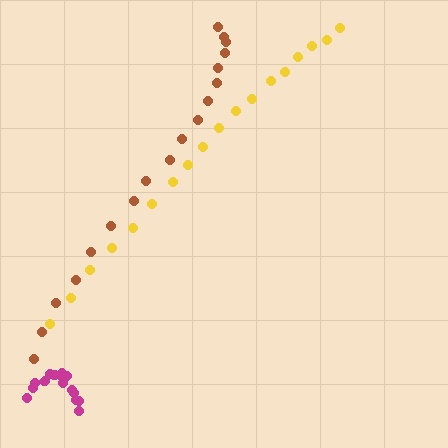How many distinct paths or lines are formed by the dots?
There are 3 distinct paths.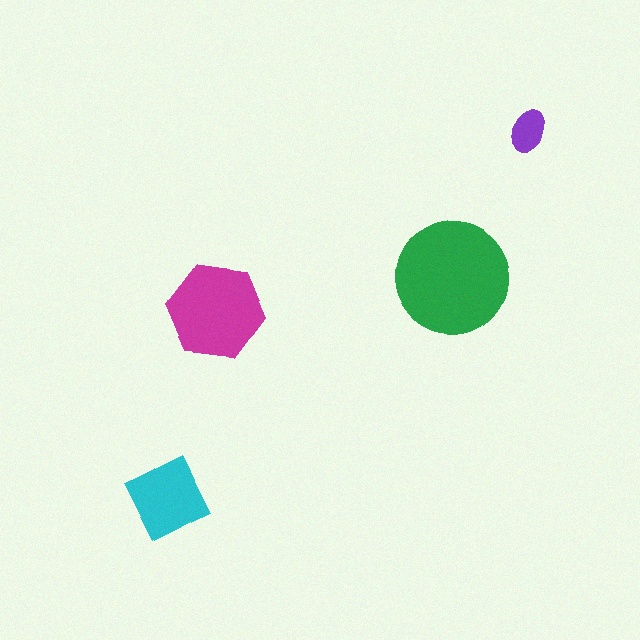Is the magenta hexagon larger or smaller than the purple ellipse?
Larger.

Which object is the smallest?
The purple ellipse.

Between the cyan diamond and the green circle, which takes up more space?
The green circle.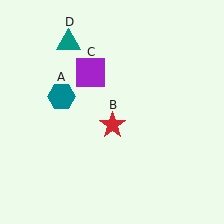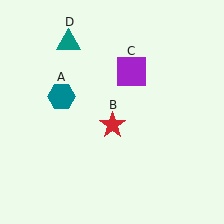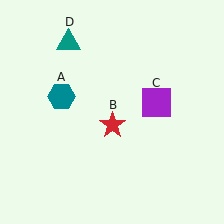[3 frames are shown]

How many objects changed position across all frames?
1 object changed position: purple square (object C).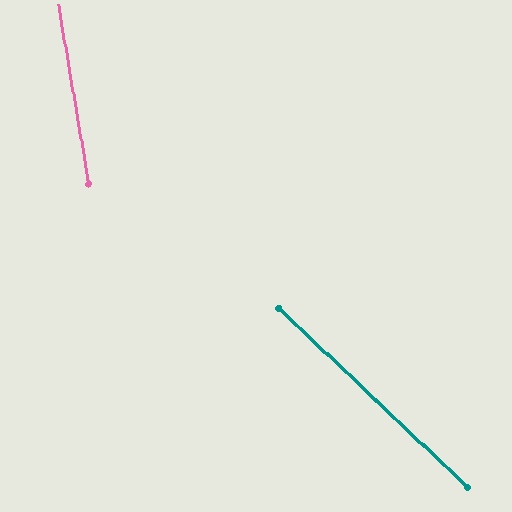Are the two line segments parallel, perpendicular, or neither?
Neither parallel nor perpendicular — they differ by about 37°.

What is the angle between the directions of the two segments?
Approximately 37 degrees.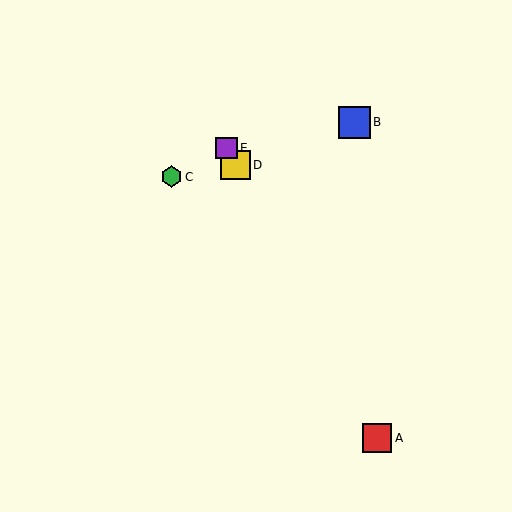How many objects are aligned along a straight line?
3 objects (A, D, E) are aligned along a straight line.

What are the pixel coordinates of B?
Object B is at (354, 122).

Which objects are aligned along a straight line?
Objects A, D, E are aligned along a straight line.